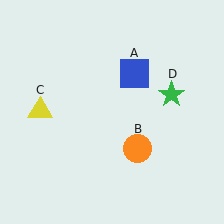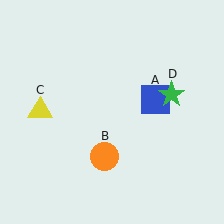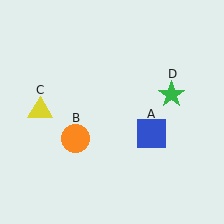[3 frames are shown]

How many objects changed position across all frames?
2 objects changed position: blue square (object A), orange circle (object B).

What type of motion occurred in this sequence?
The blue square (object A), orange circle (object B) rotated clockwise around the center of the scene.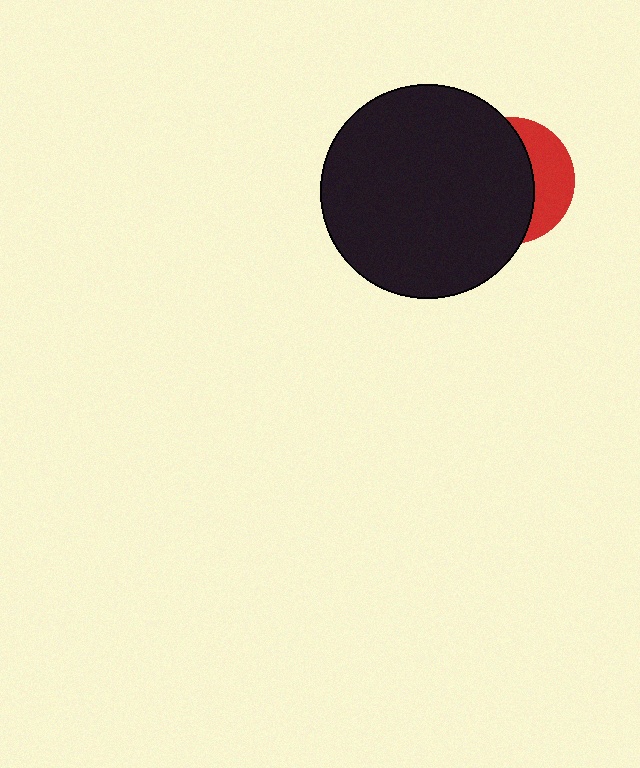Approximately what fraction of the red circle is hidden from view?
Roughly 66% of the red circle is hidden behind the black circle.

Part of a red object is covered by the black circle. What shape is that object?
It is a circle.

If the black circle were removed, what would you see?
You would see the complete red circle.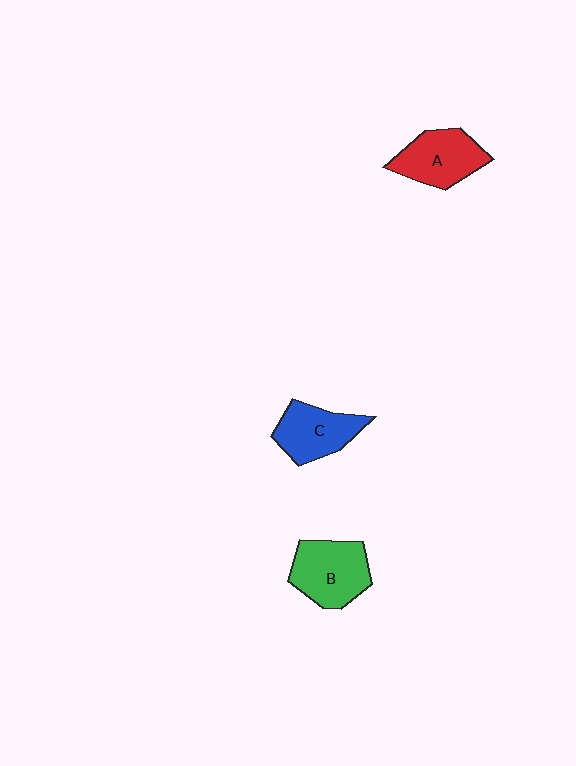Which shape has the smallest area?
Shape C (blue).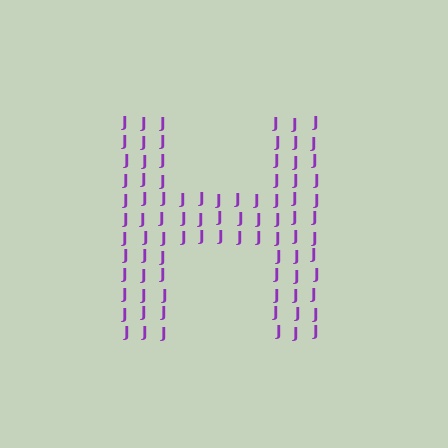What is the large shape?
The large shape is the letter H.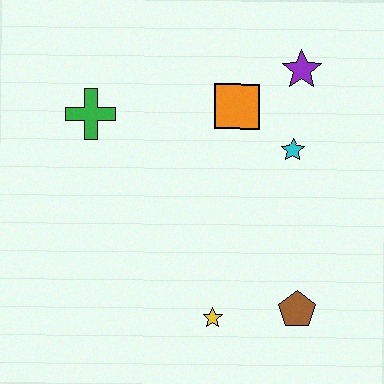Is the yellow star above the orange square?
No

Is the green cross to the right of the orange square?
No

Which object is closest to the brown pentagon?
The yellow star is closest to the brown pentagon.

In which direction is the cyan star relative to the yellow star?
The cyan star is above the yellow star.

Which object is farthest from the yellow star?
The purple star is farthest from the yellow star.